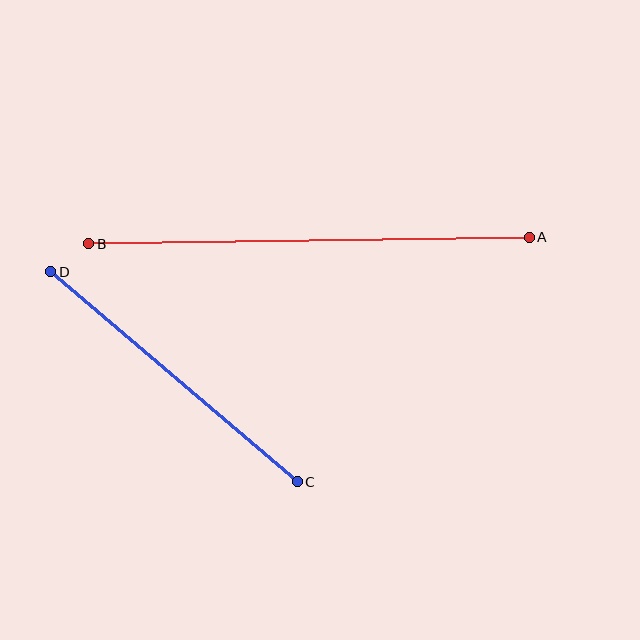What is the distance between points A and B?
The distance is approximately 441 pixels.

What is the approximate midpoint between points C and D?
The midpoint is at approximately (174, 377) pixels.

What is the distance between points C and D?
The distance is approximately 324 pixels.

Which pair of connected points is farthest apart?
Points A and B are farthest apart.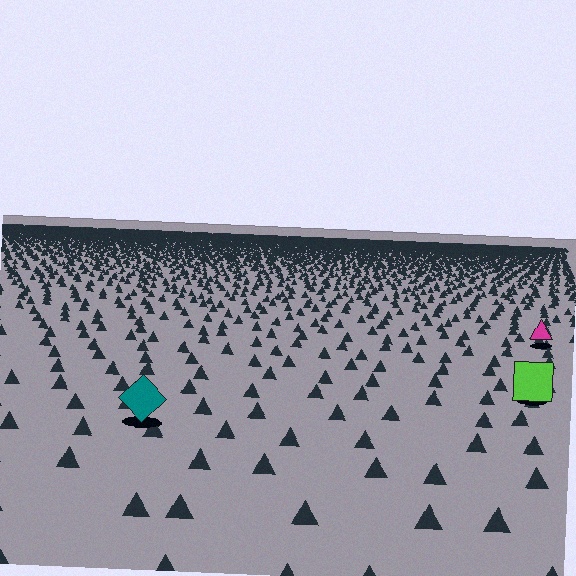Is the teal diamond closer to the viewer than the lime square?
Yes. The teal diamond is closer — you can tell from the texture gradient: the ground texture is coarser near it.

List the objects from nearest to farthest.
From nearest to farthest: the teal diamond, the lime square, the magenta triangle.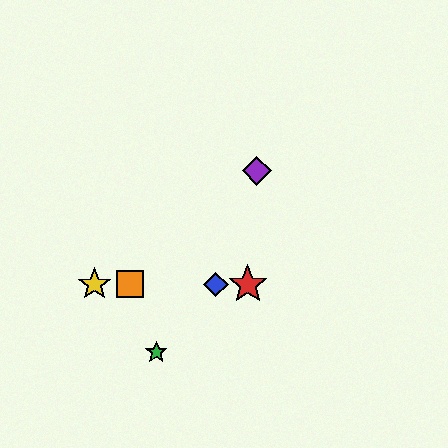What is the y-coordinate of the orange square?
The orange square is at y≈284.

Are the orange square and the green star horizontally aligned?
No, the orange square is at y≈284 and the green star is at y≈352.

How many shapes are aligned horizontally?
4 shapes (the red star, the blue diamond, the yellow star, the orange square) are aligned horizontally.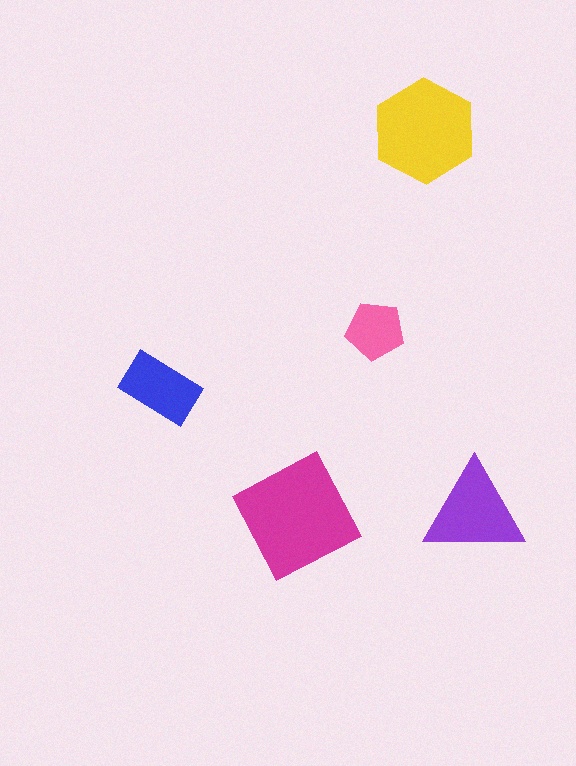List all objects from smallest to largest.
The pink pentagon, the blue rectangle, the purple triangle, the yellow hexagon, the magenta square.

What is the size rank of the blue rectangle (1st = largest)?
4th.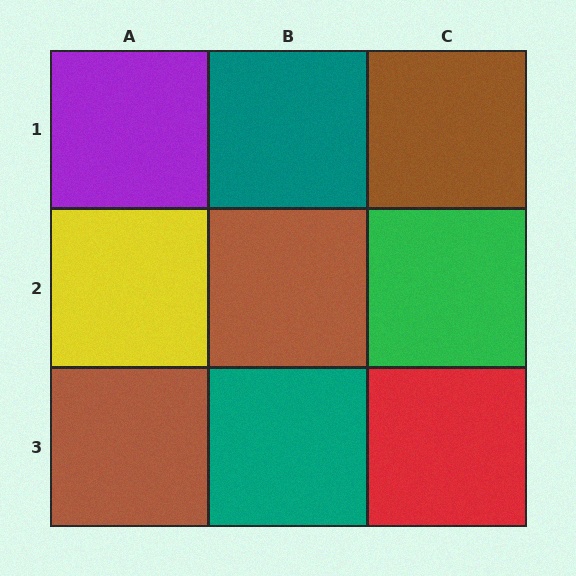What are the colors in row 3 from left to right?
Brown, teal, red.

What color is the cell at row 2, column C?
Green.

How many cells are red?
1 cell is red.